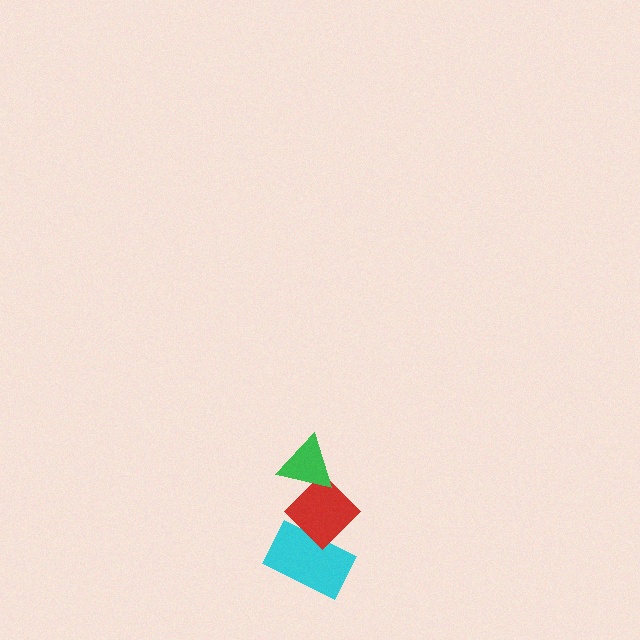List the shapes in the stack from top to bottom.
From top to bottom: the green triangle, the red diamond, the cyan rectangle.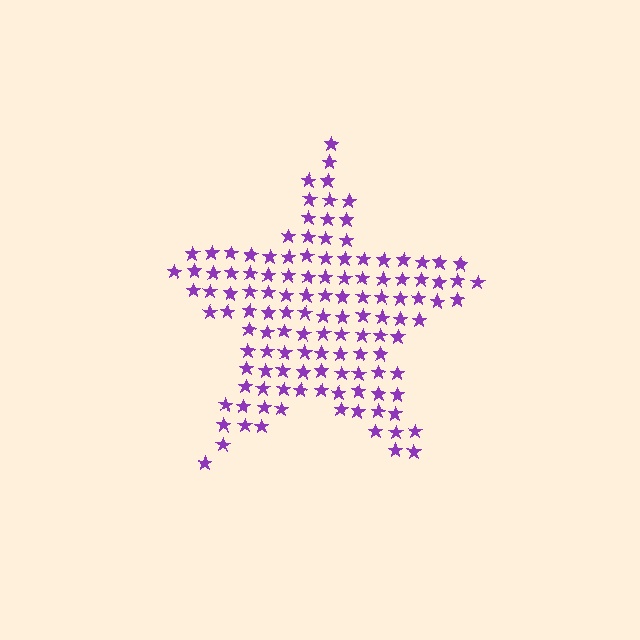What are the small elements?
The small elements are stars.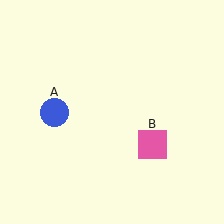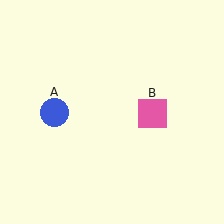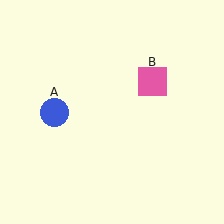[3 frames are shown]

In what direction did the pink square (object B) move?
The pink square (object B) moved up.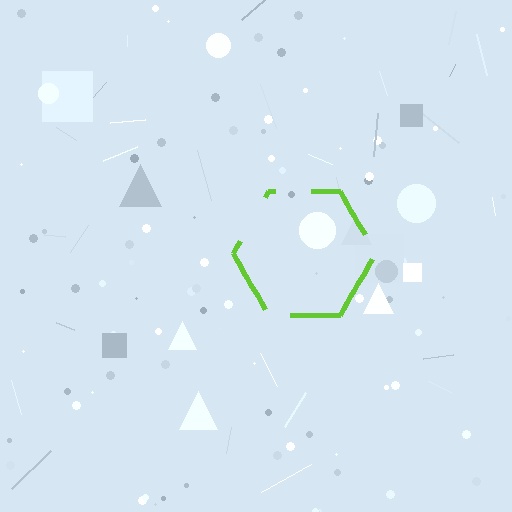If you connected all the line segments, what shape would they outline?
They would outline a hexagon.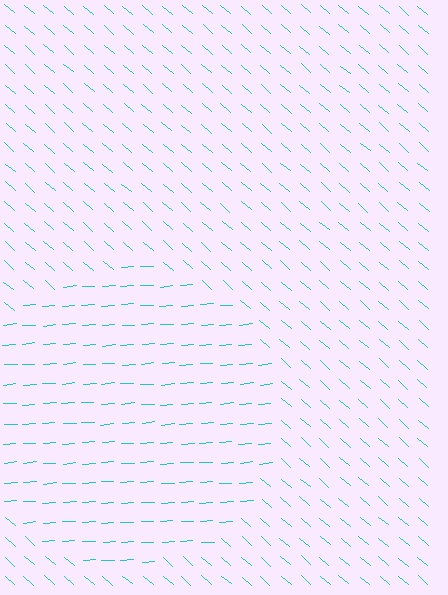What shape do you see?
I see a circle.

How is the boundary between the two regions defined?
The boundary is defined purely by a change in line orientation (approximately 45 degrees difference). All lines are the same color and thickness.